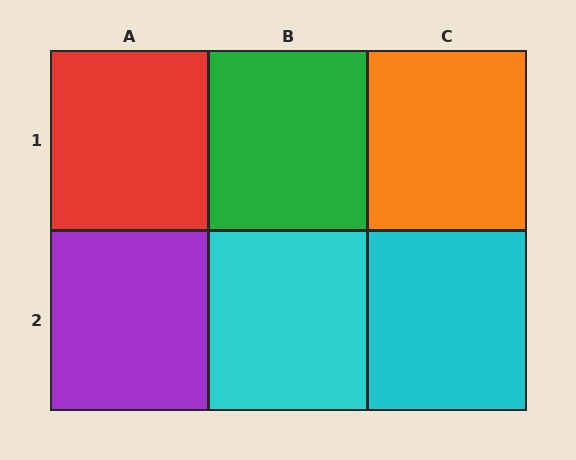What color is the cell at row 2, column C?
Cyan.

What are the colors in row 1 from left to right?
Red, green, orange.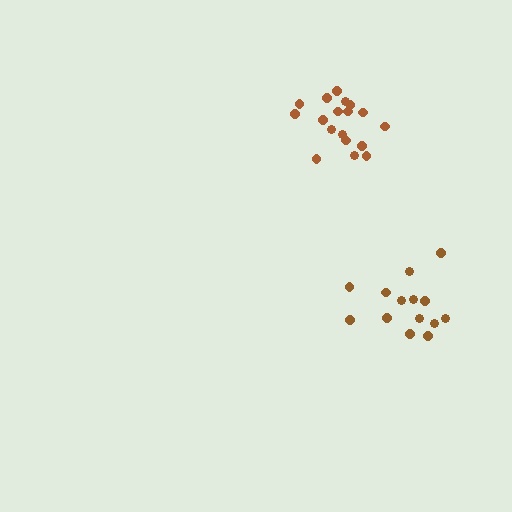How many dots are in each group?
Group 1: 14 dots, Group 2: 18 dots (32 total).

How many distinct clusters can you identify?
There are 2 distinct clusters.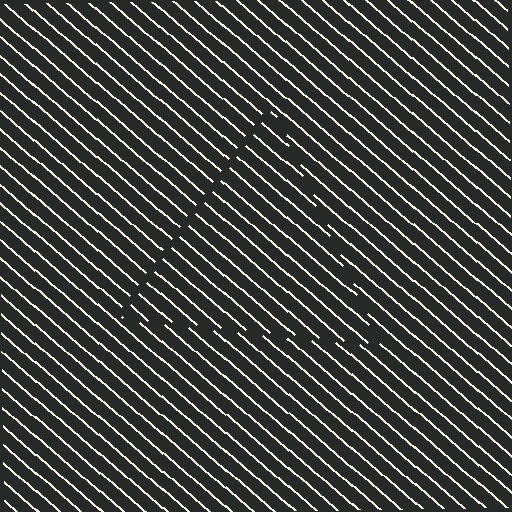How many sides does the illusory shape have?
3 sides — the line-ends trace a triangle.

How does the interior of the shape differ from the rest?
The interior of the shape contains the same grating, shifted by half a period — the contour is defined by the phase discontinuity where line-ends from the inner and outer gratings abut.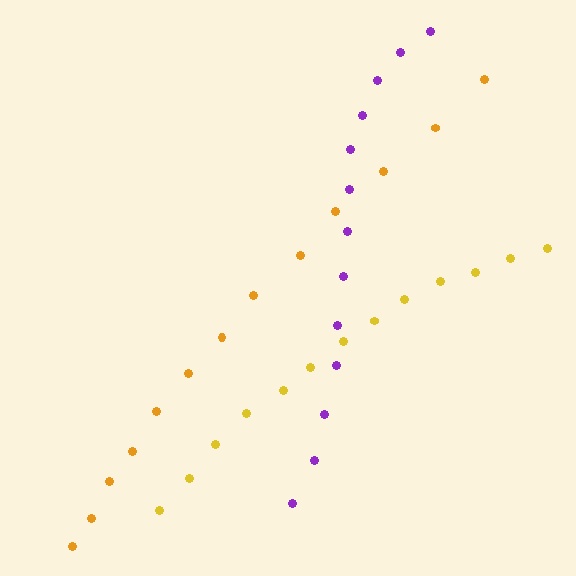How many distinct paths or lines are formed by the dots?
There are 3 distinct paths.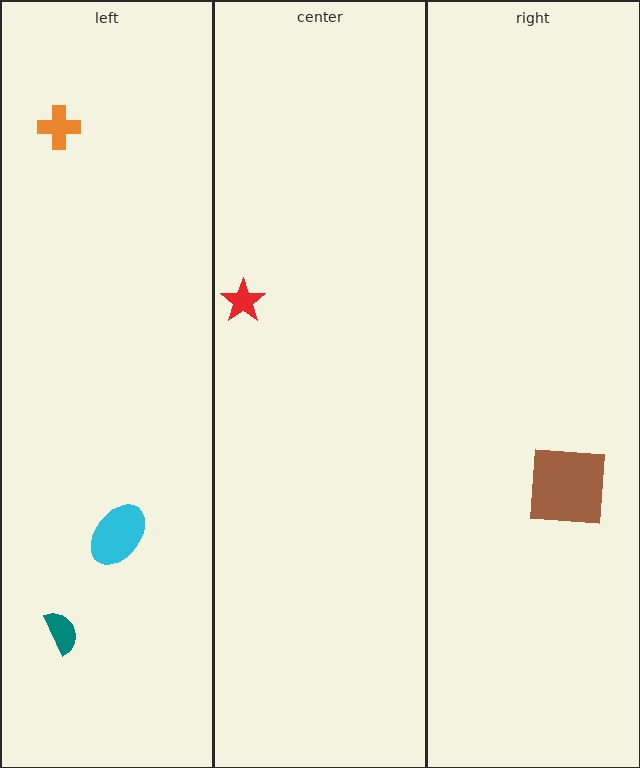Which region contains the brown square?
The right region.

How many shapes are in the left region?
3.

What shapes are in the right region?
The brown square.